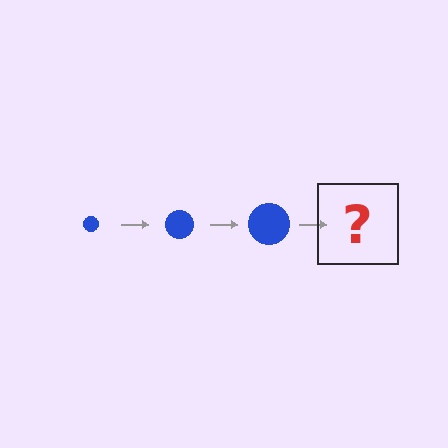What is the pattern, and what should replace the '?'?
The pattern is that the circle gets progressively larger each step. The '?' should be a blue circle, larger than the previous one.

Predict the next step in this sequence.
The next step is a blue circle, larger than the previous one.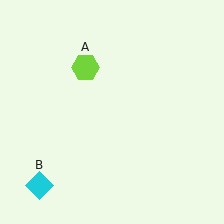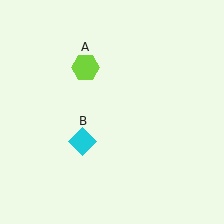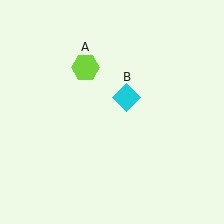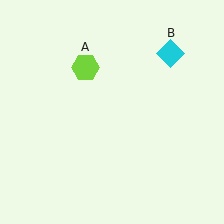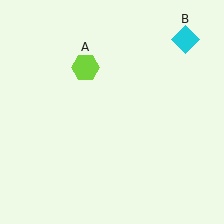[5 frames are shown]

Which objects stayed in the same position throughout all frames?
Lime hexagon (object A) remained stationary.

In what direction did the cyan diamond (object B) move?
The cyan diamond (object B) moved up and to the right.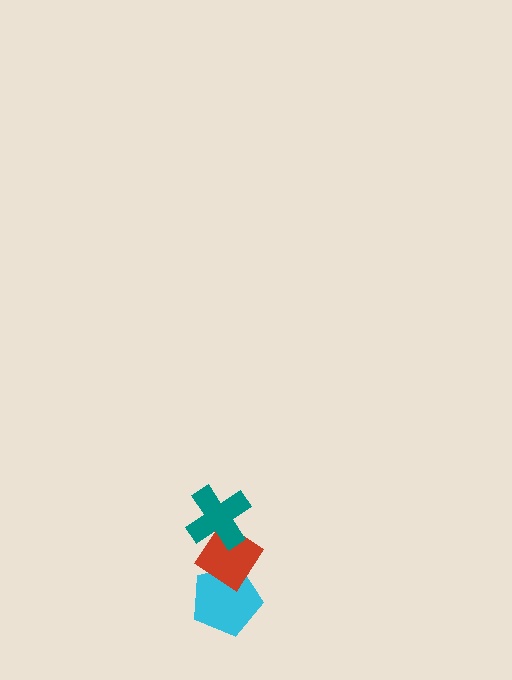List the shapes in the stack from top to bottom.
From top to bottom: the teal cross, the red diamond, the cyan pentagon.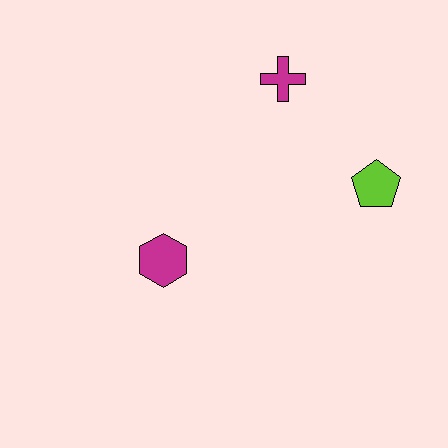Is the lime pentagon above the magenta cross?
No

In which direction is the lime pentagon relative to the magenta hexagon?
The lime pentagon is to the right of the magenta hexagon.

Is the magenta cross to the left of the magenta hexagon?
No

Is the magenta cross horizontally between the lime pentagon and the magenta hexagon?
Yes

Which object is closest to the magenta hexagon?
The magenta cross is closest to the magenta hexagon.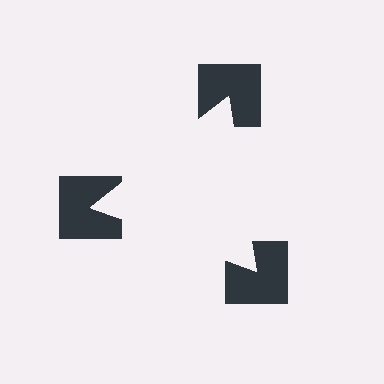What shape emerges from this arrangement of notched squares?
An illusory triangle — its edges are inferred from the aligned wedge cuts in the notched squares, not physically drawn.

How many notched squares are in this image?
There are 3 — one at each vertex of the illusory triangle.